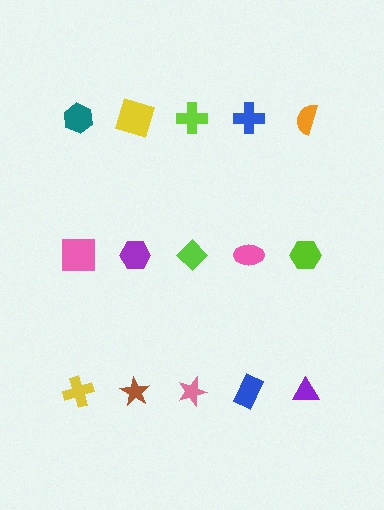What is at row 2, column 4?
A pink ellipse.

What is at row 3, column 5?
A purple triangle.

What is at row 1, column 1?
A teal hexagon.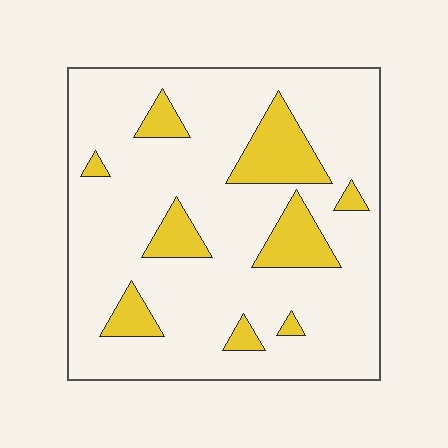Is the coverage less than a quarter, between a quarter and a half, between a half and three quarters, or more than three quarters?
Less than a quarter.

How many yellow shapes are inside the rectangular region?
9.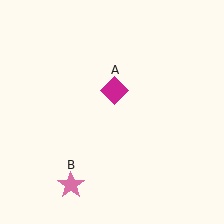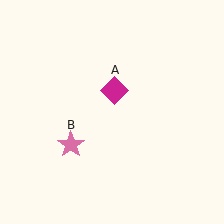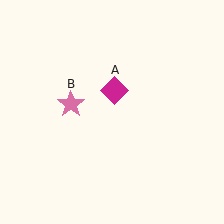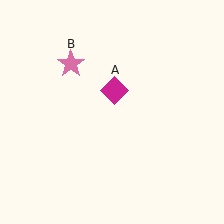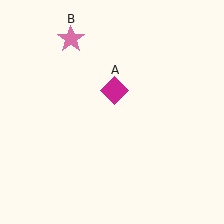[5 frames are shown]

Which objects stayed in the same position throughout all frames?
Magenta diamond (object A) remained stationary.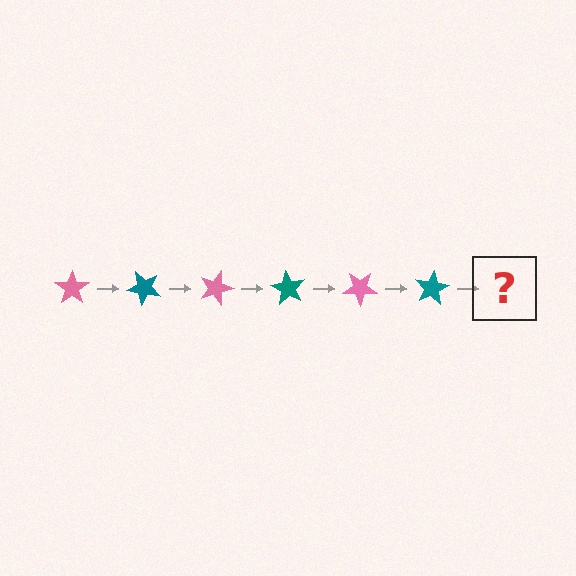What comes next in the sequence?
The next element should be a pink star, rotated 270 degrees from the start.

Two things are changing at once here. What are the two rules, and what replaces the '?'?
The two rules are that it rotates 45 degrees each step and the color cycles through pink and teal. The '?' should be a pink star, rotated 270 degrees from the start.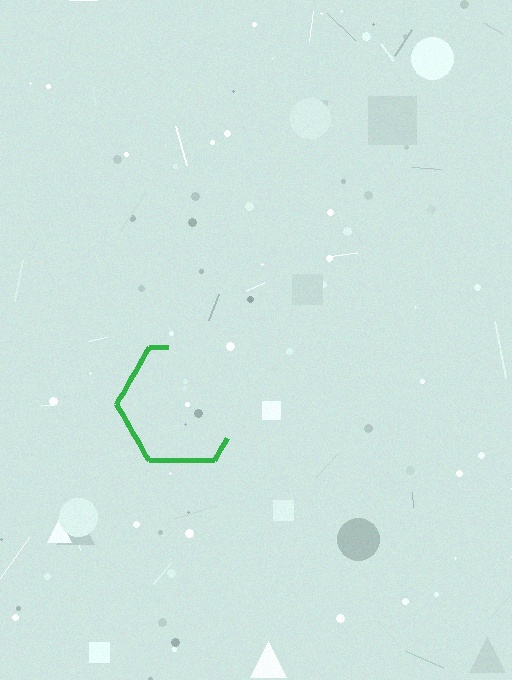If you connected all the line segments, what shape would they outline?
They would outline a hexagon.